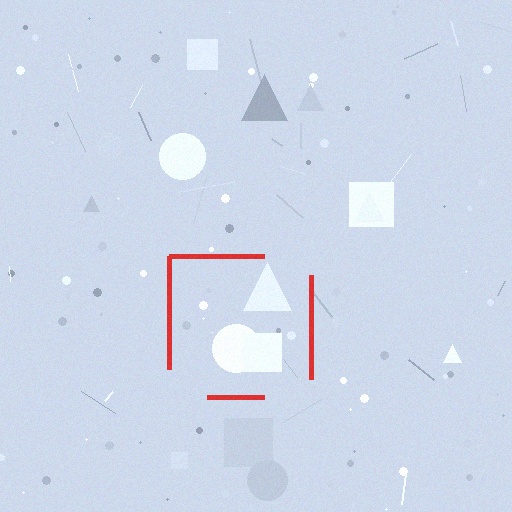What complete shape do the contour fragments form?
The contour fragments form a square.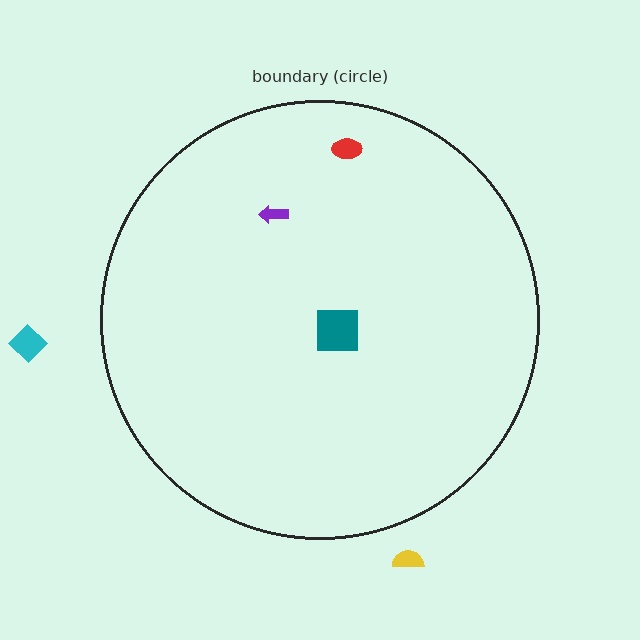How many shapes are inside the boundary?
3 inside, 2 outside.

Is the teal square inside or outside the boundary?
Inside.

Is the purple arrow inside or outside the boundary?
Inside.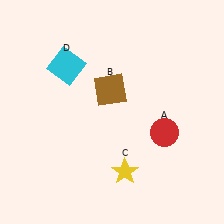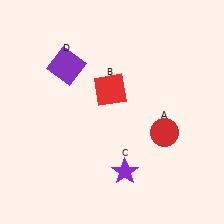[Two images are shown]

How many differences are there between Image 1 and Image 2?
There are 3 differences between the two images.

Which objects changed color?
B changed from brown to red. C changed from yellow to purple. D changed from cyan to purple.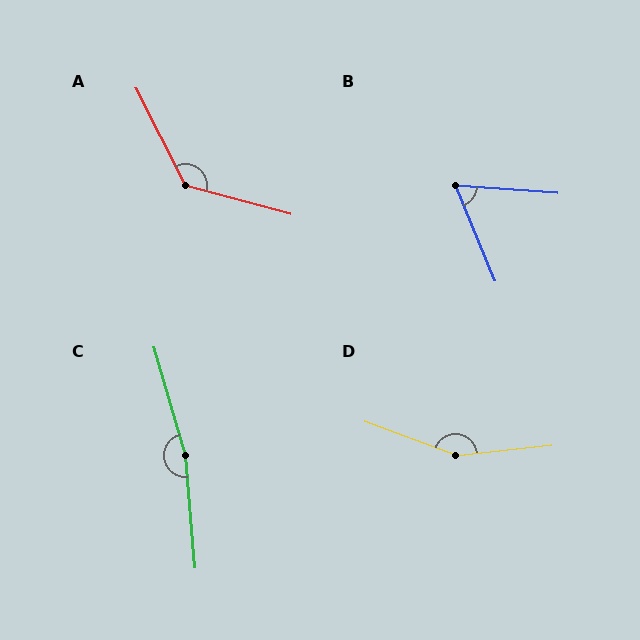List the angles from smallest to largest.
B (63°), A (132°), D (153°), C (168°).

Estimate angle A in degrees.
Approximately 132 degrees.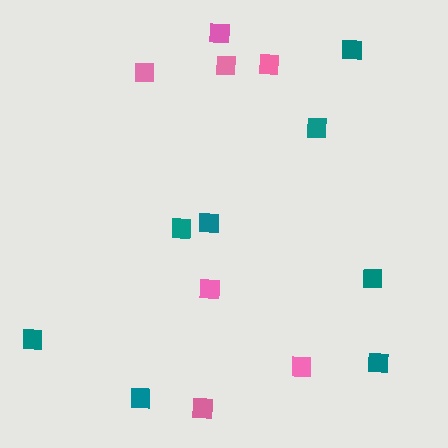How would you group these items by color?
There are 2 groups: one group of teal squares (8) and one group of pink squares (7).